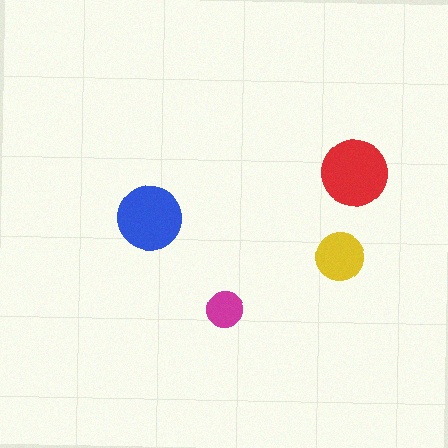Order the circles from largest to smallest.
the red one, the blue one, the yellow one, the magenta one.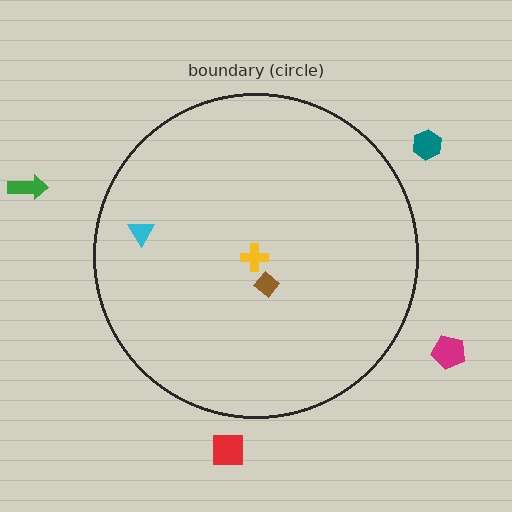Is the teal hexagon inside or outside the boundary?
Outside.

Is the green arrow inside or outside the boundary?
Outside.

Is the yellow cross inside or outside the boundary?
Inside.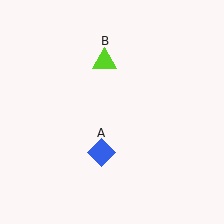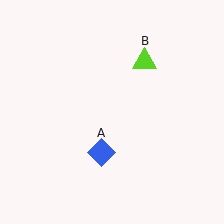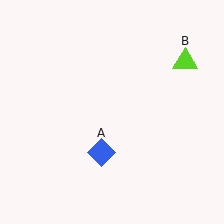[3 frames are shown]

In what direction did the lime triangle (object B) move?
The lime triangle (object B) moved right.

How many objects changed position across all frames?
1 object changed position: lime triangle (object B).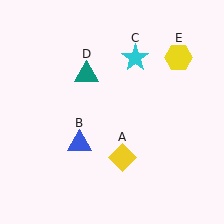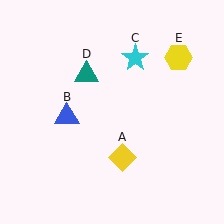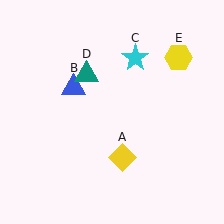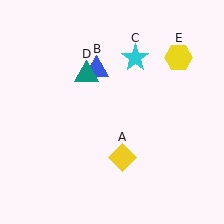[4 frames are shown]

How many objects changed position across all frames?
1 object changed position: blue triangle (object B).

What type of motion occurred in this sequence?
The blue triangle (object B) rotated clockwise around the center of the scene.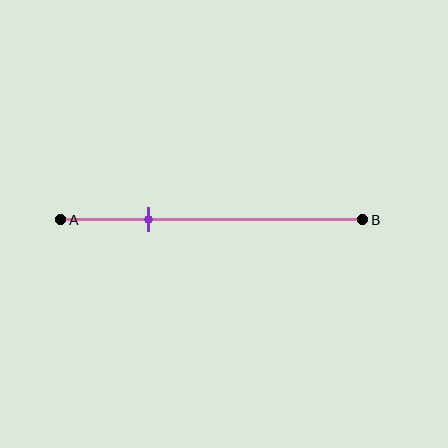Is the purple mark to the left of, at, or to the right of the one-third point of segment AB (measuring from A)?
The purple mark is to the left of the one-third point of segment AB.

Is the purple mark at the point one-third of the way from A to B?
No, the mark is at about 30% from A, not at the 33% one-third point.